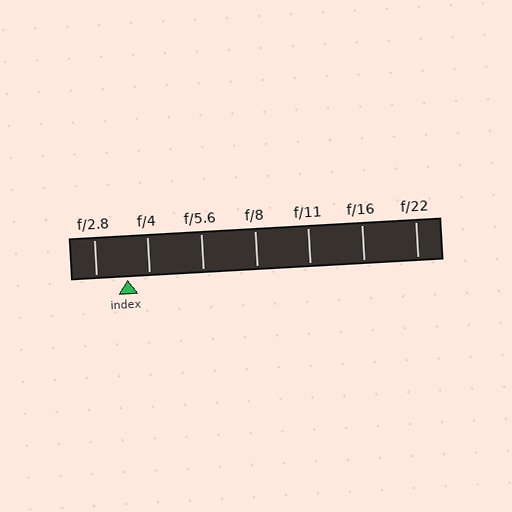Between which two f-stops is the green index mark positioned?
The index mark is between f/2.8 and f/4.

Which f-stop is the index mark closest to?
The index mark is closest to f/4.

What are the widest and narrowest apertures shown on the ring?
The widest aperture shown is f/2.8 and the narrowest is f/22.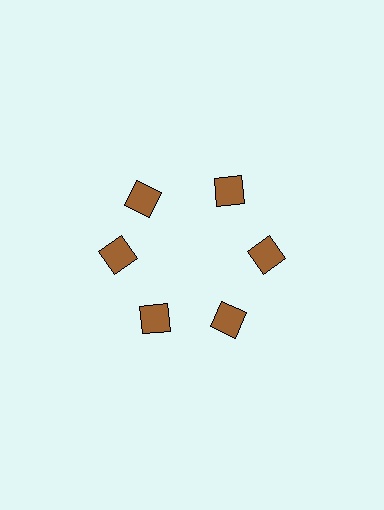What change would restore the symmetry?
The symmetry would be restored by rotating it back into even spacing with its neighbors so that all 6 squares sit at equal angles and equal distance from the center.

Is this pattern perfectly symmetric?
No. The 6 brown squares are arranged in a ring, but one element near the 11 o'clock position is rotated out of alignment along the ring, breaking the 6-fold rotational symmetry.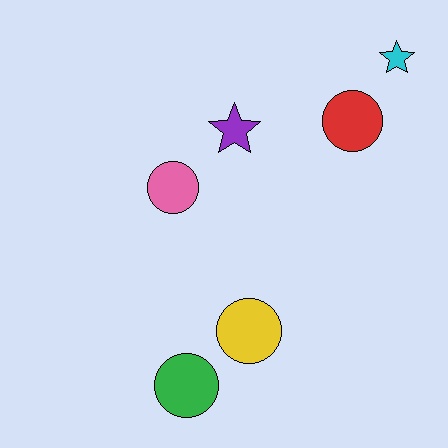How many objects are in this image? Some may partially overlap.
There are 6 objects.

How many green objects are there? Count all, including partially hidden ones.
There is 1 green object.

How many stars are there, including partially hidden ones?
There are 2 stars.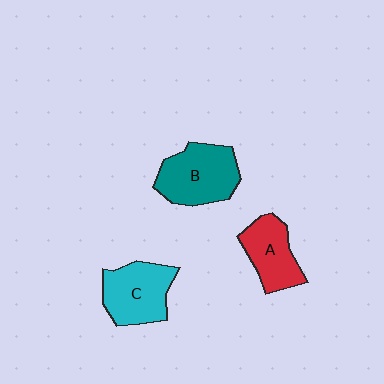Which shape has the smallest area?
Shape A (red).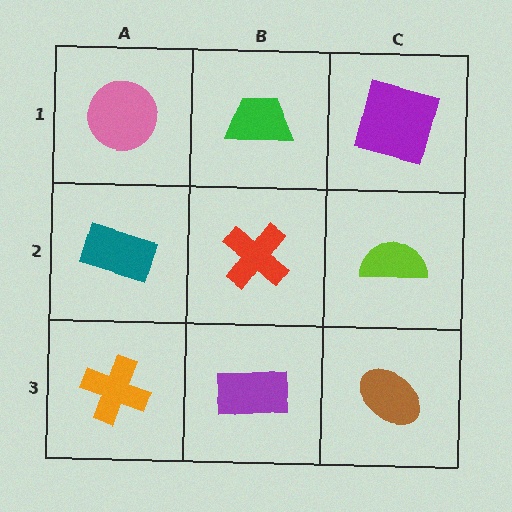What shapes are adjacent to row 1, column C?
A lime semicircle (row 2, column C), a green trapezoid (row 1, column B).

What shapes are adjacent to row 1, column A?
A teal rectangle (row 2, column A), a green trapezoid (row 1, column B).